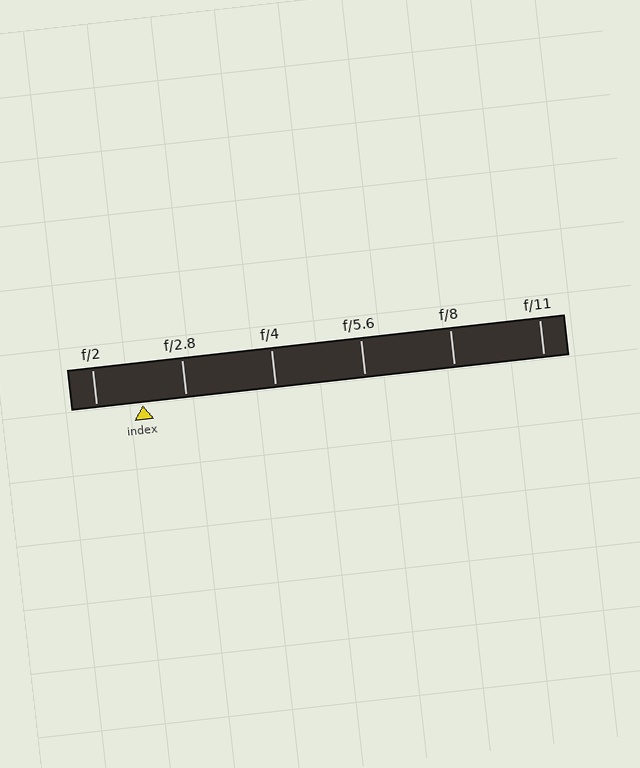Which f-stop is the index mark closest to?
The index mark is closest to f/2.8.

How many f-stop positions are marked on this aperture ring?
There are 6 f-stop positions marked.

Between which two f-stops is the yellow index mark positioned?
The index mark is between f/2 and f/2.8.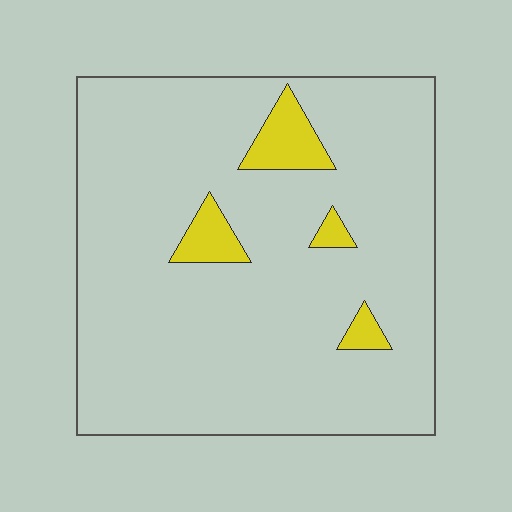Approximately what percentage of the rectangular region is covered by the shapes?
Approximately 10%.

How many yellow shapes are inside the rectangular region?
4.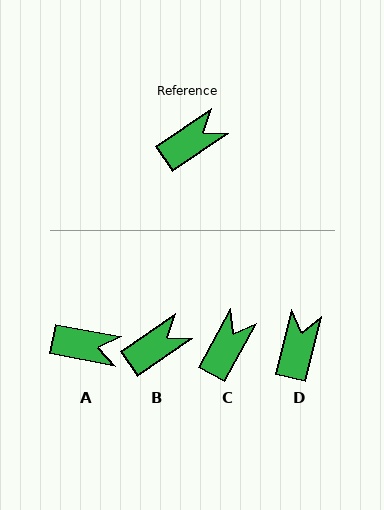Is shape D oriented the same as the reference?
No, it is off by about 42 degrees.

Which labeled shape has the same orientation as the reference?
B.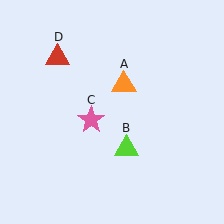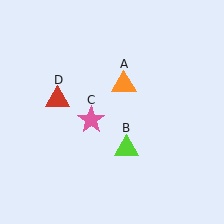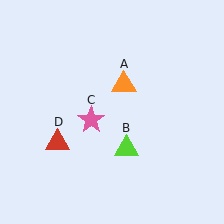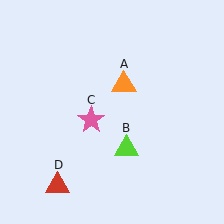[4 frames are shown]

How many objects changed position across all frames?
1 object changed position: red triangle (object D).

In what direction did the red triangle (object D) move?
The red triangle (object D) moved down.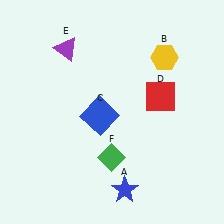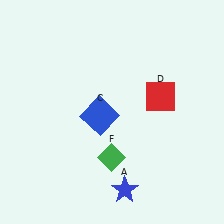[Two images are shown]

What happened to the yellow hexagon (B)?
The yellow hexagon (B) was removed in Image 2. It was in the top-right area of Image 1.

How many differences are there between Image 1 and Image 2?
There are 2 differences between the two images.